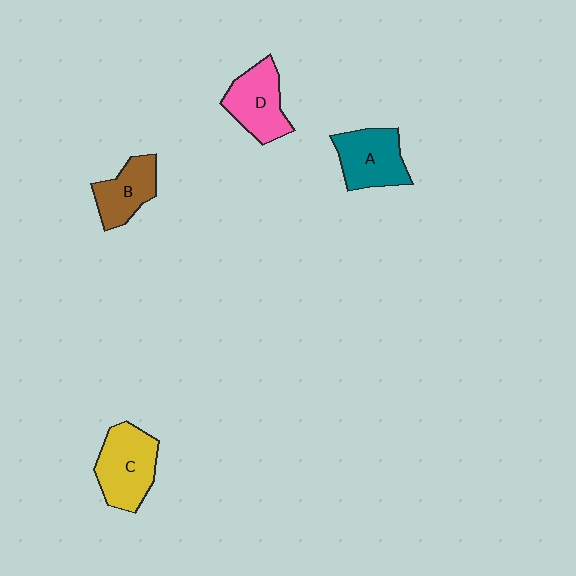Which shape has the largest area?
Shape C (yellow).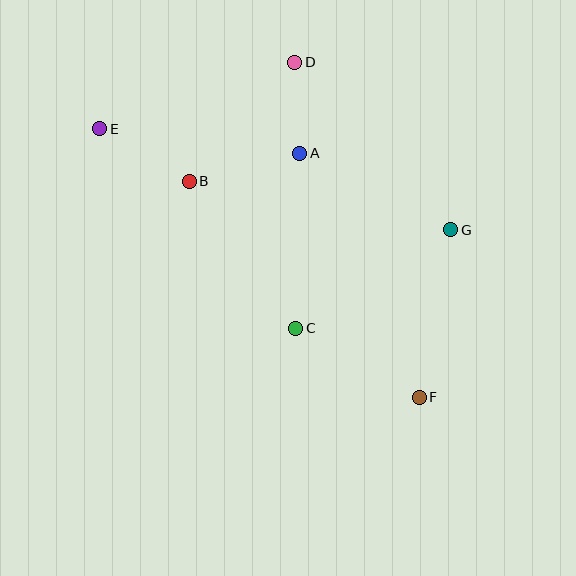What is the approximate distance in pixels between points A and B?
The distance between A and B is approximately 114 pixels.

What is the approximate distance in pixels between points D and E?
The distance between D and E is approximately 206 pixels.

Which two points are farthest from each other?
Points E and F are farthest from each other.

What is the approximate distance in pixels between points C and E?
The distance between C and E is approximately 279 pixels.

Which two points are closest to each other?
Points A and D are closest to each other.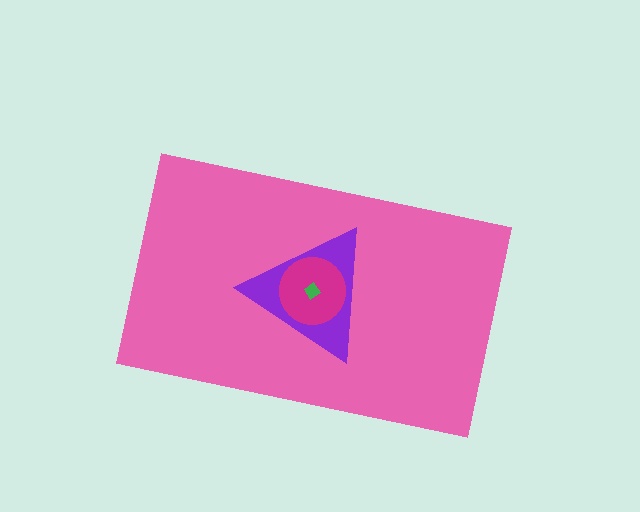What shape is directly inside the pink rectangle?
The purple triangle.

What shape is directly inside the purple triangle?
The magenta circle.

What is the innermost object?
The green diamond.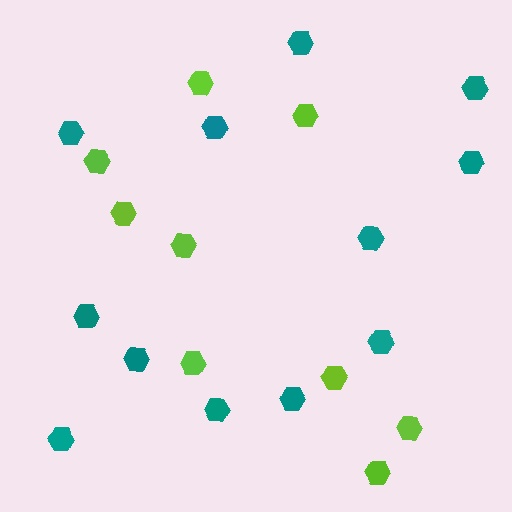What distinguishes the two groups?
There are 2 groups: one group of teal hexagons (12) and one group of lime hexagons (9).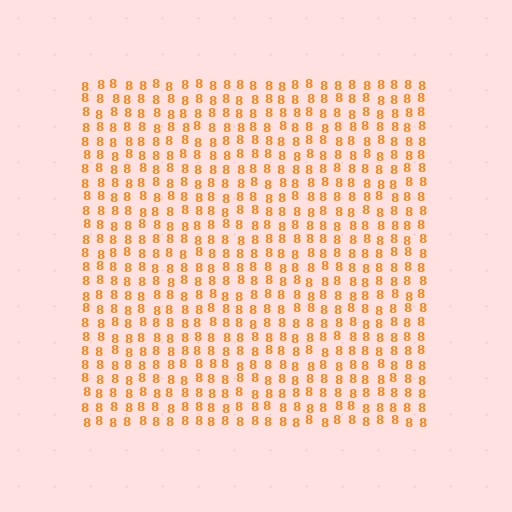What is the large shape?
The large shape is a square.